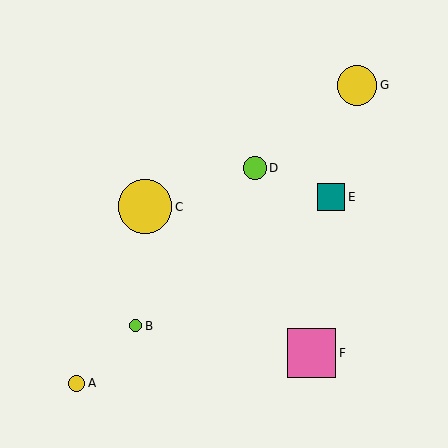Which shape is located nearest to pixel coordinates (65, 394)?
The yellow circle (labeled A) at (77, 383) is nearest to that location.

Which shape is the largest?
The yellow circle (labeled C) is the largest.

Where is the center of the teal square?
The center of the teal square is at (331, 197).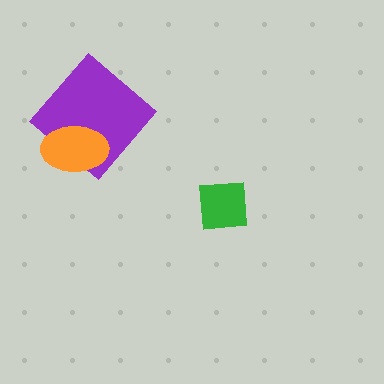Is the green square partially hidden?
No, no other shape covers it.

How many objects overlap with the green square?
0 objects overlap with the green square.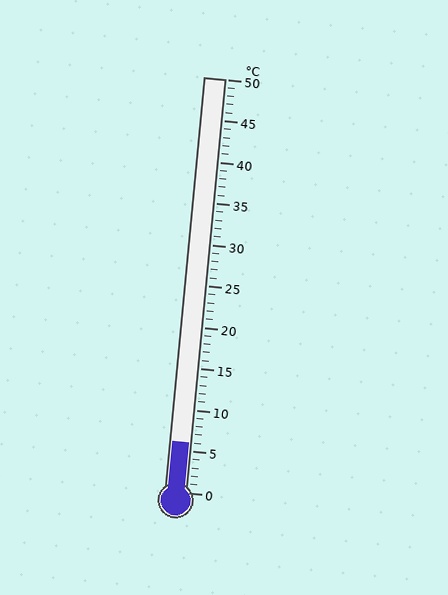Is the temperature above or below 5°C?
The temperature is above 5°C.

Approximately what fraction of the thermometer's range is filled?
The thermometer is filled to approximately 10% of its range.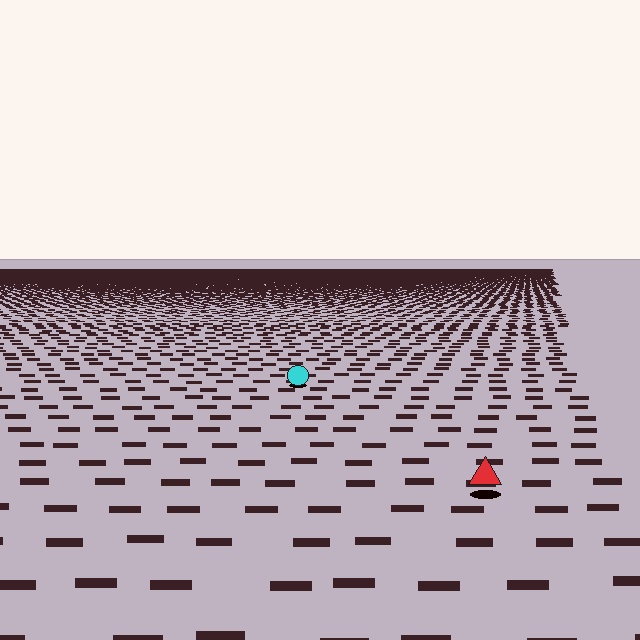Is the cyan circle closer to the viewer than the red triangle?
No. The red triangle is closer — you can tell from the texture gradient: the ground texture is coarser near it.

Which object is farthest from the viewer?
The cyan circle is farthest from the viewer. It appears smaller and the ground texture around it is denser.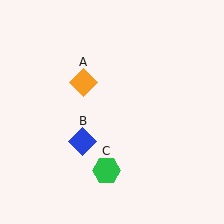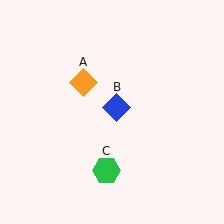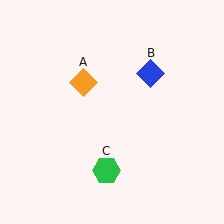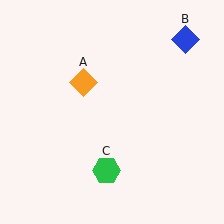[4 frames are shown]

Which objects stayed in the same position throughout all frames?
Orange diamond (object A) and green hexagon (object C) remained stationary.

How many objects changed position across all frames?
1 object changed position: blue diamond (object B).